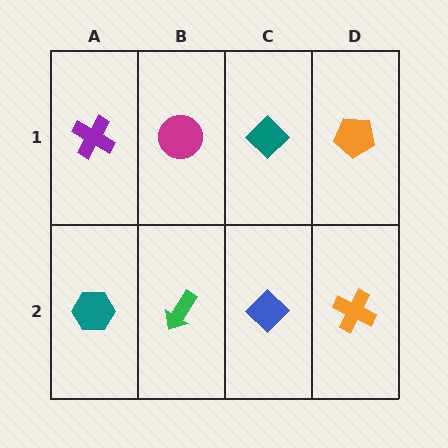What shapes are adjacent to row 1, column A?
A teal hexagon (row 2, column A), a magenta circle (row 1, column B).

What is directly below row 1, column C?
A blue diamond.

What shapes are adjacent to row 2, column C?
A teal diamond (row 1, column C), a green arrow (row 2, column B), an orange cross (row 2, column D).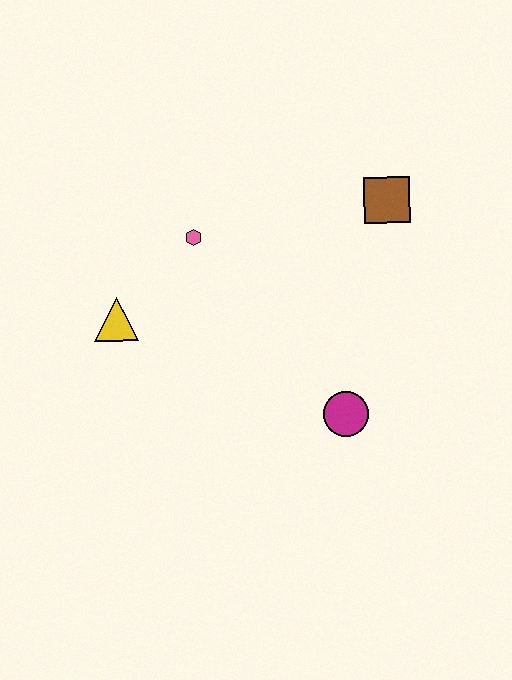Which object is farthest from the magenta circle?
The yellow triangle is farthest from the magenta circle.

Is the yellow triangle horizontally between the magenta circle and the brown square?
No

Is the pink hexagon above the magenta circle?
Yes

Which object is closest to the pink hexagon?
The yellow triangle is closest to the pink hexagon.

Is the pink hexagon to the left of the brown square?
Yes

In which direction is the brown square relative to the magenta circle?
The brown square is above the magenta circle.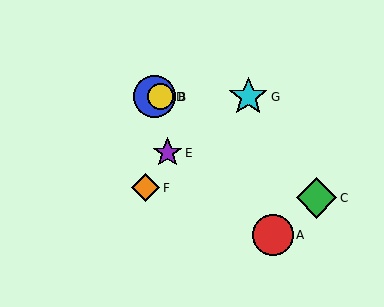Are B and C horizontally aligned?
No, B is at y≈97 and C is at y≈198.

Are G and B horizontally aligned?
Yes, both are at y≈97.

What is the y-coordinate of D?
Object D is at y≈97.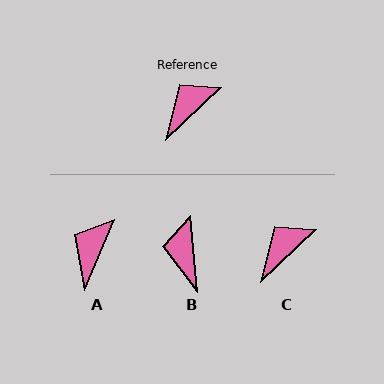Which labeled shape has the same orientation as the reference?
C.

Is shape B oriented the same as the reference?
No, it is off by about 51 degrees.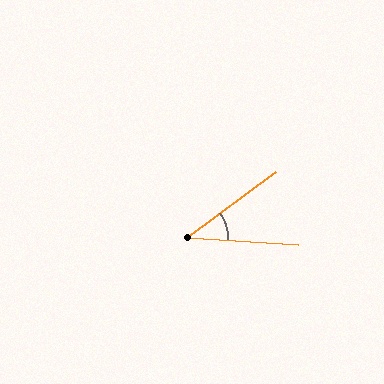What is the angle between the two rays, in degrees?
Approximately 40 degrees.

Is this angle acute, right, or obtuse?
It is acute.